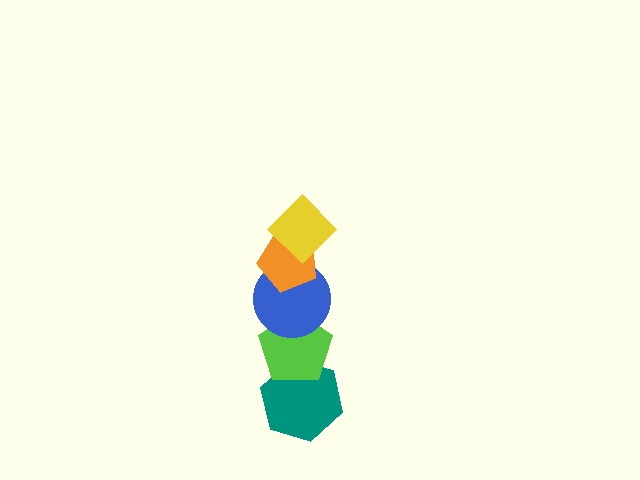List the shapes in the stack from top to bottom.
From top to bottom: the yellow diamond, the orange pentagon, the blue circle, the lime pentagon, the teal hexagon.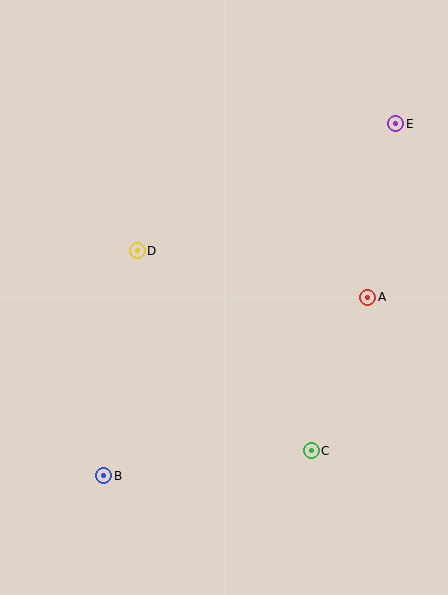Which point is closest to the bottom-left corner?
Point B is closest to the bottom-left corner.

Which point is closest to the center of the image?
Point D at (137, 251) is closest to the center.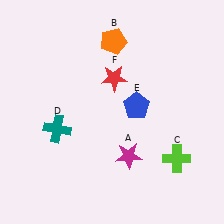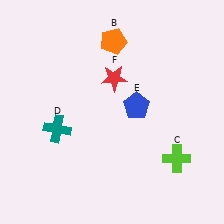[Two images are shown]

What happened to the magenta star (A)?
The magenta star (A) was removed in Image 2. It was in the bottom-right area of Image 1.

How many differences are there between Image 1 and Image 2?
There is 1 difference between the two images.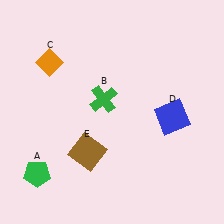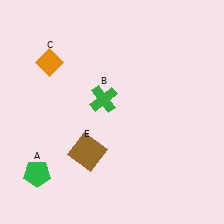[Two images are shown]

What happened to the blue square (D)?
The blue square (D) was removed in Image 2. It was in the bottom-right area of Image 1.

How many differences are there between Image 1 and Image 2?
There is 1 difference between the two images.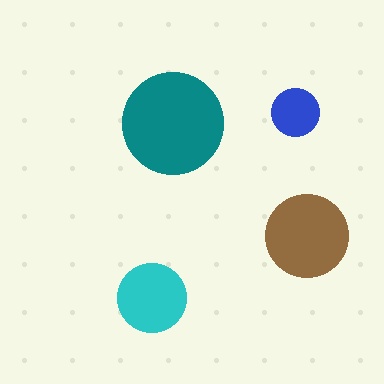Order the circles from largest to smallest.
the teal one, the brown one, the cyan one, the blue one.